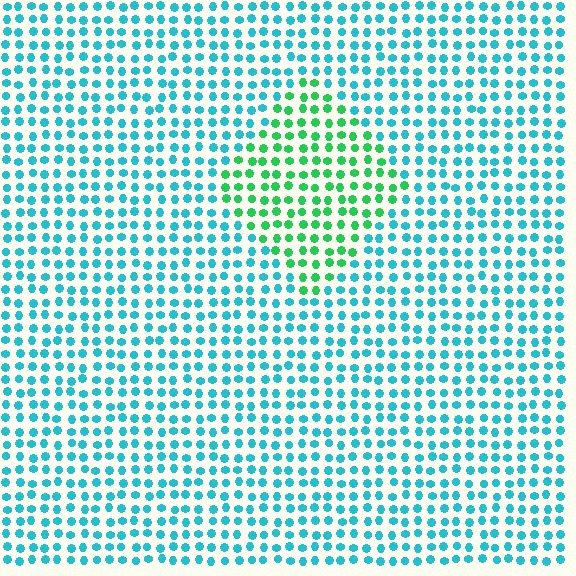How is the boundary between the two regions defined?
The boundary is defined purely by a slight shift in hue (about 47 degrees). Spacing, size, and orientation are identical on both sides.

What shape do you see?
I see a diamond.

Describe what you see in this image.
The image is filled with small cyan elements in a uniform arrangement. A diamond-shaped region is visible where the elements are tinted to a slightly different hue, forming a subtle color boundary.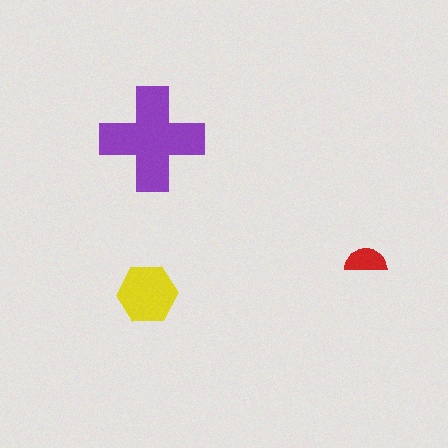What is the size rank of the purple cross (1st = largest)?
1st.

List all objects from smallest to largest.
The red semicircle, the yellow hexagon, the purple cross.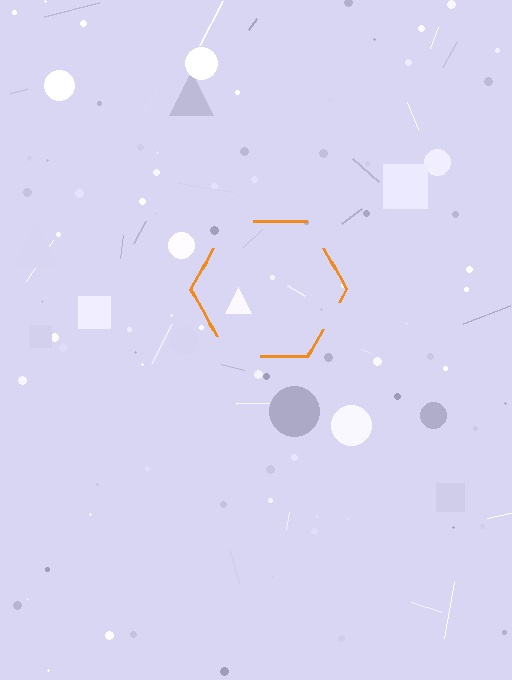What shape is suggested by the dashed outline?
The dashed outline suggests a hexagon.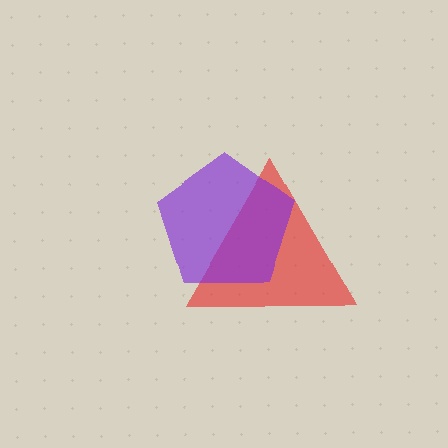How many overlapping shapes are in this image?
There are 2 overlapping shapes in the image.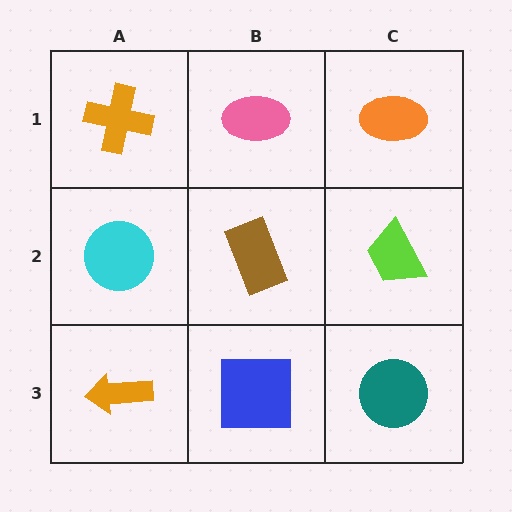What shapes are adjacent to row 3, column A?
A cyan circle (row 2, column A), a blue square (row 3, column B).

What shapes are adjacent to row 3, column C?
A lime trapezoid (row 2, column C), a blue square (row 3, column B).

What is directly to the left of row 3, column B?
An orange arrow.